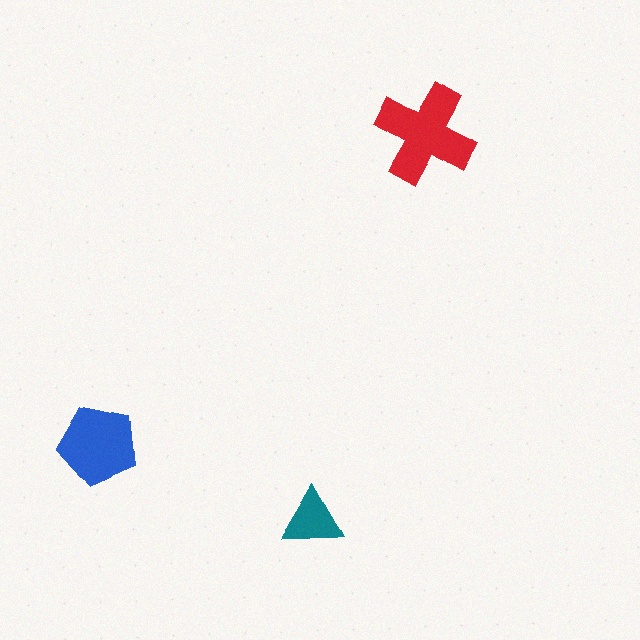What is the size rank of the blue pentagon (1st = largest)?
2nd.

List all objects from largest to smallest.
The red cross, the blue pentagon, the teal triangle.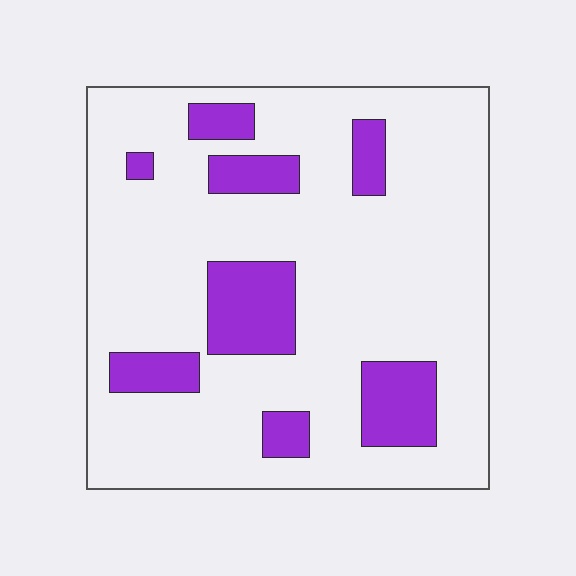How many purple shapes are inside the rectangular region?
8.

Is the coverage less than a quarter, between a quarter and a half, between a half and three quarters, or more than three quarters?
Less than a quarter.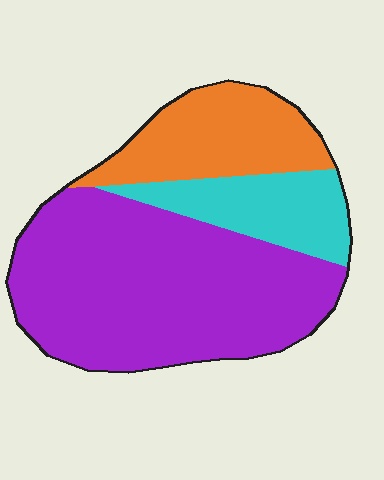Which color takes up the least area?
Cyan, at roughly 15%.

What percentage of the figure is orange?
Orange covers 22% of the figure.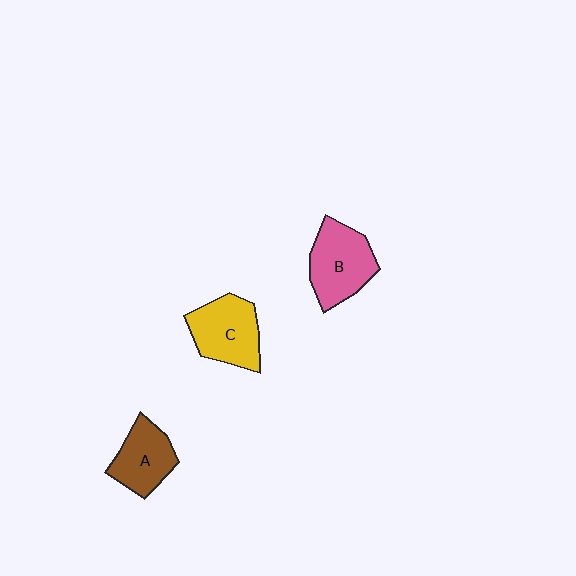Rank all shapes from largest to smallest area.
From largest to smallest: B (pink), C (yellow), A (brown).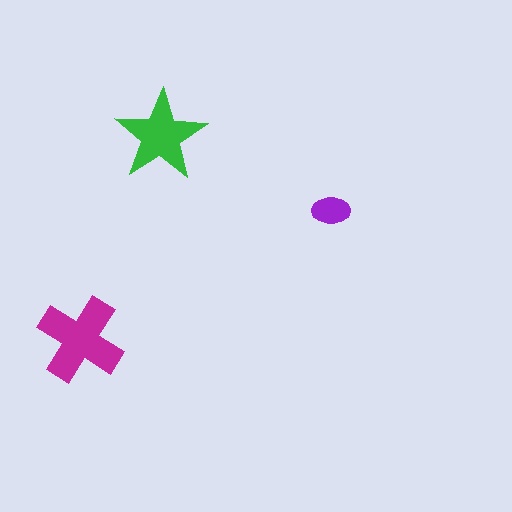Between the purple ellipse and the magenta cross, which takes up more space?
The magenta cross.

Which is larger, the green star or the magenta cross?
The magenta cross.